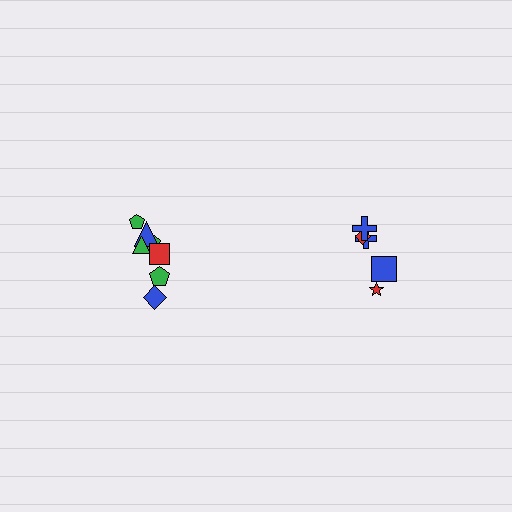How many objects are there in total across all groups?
There are 12 objects.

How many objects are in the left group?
There are 7 objects.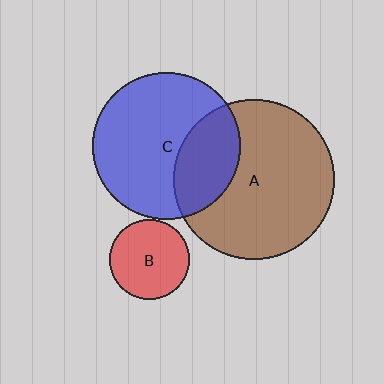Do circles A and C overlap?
Yes.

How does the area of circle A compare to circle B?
Approximately 4.0 times.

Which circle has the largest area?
Circle A (brown).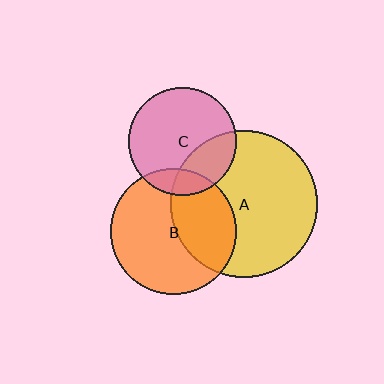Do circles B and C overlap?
Yes.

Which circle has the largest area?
Circle A (yellow).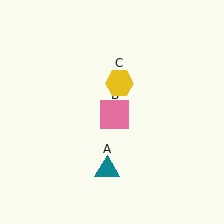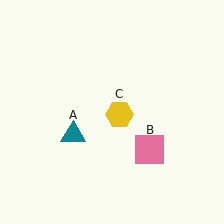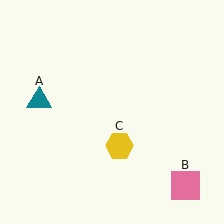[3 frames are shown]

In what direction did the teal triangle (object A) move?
The teal triangle (object A) moved up and to the left.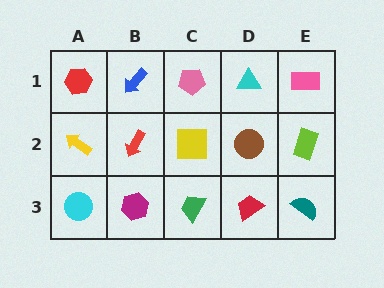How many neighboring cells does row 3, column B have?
3.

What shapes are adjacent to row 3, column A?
A yellow arrow (row 2, column A), a magenta hexagon (row 3, column B).